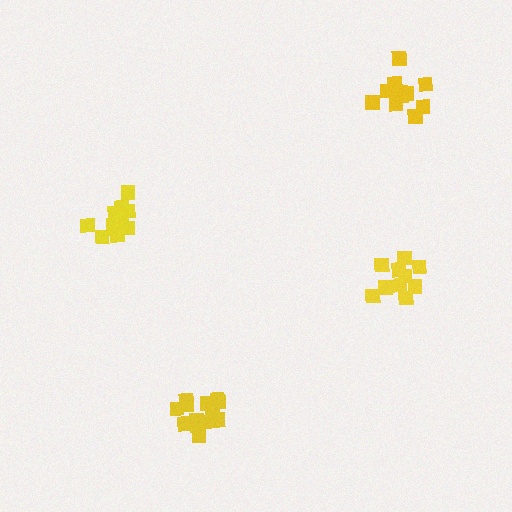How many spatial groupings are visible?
There are 4 spatial groupings.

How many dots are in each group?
Group 1: 15 dots, Group 2: 12 dots, Group 3: 10 dots, Group 4: 11 dots (48 total).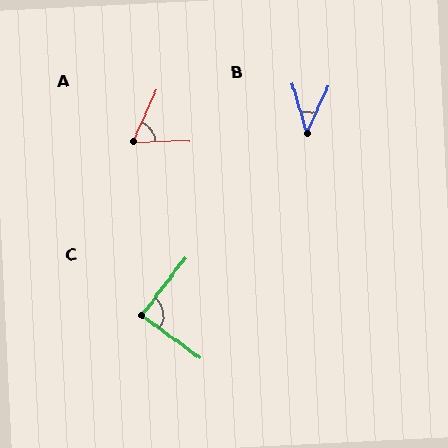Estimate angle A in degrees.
Approximately 64 degrees.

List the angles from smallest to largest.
B (40°), A (64°), C (90°).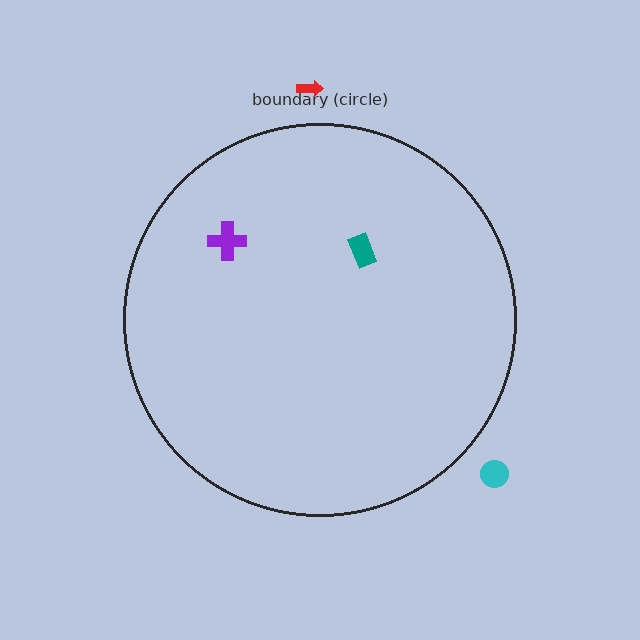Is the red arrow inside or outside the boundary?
Outside.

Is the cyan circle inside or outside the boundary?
Outside.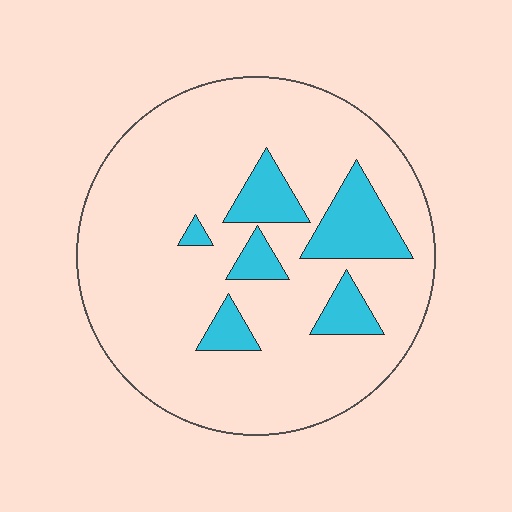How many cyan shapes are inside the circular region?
6.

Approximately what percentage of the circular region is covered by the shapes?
Approximately 15%.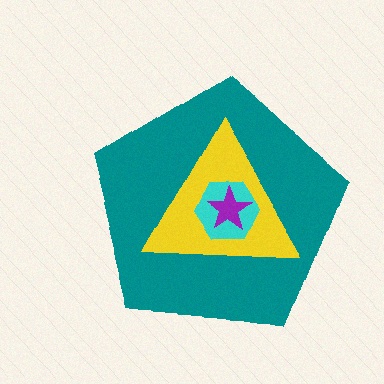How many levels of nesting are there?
4.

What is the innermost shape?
The purple star.